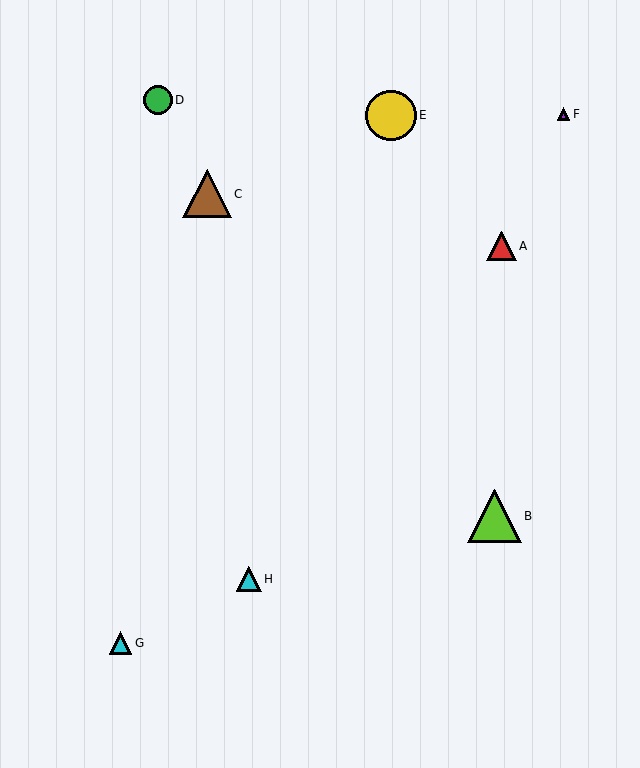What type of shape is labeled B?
Shape B is a lime triangle.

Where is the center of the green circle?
The center of the green circle is at (158, 100).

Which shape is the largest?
The lime triangle (labeled B) is the largest.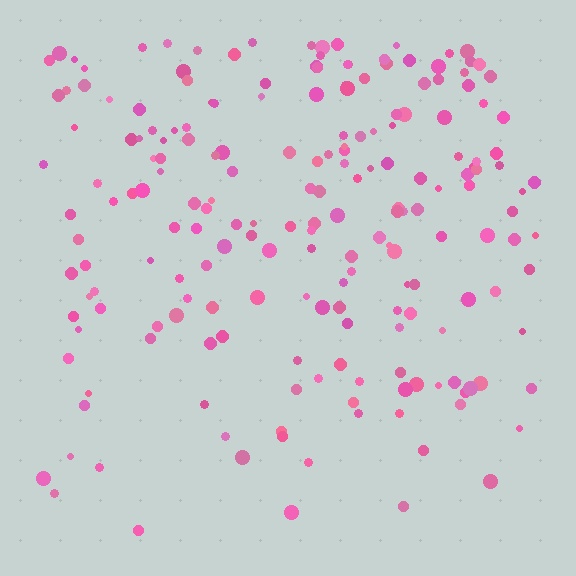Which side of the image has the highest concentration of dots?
The top.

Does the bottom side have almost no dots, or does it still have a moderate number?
Still a moderate number, just noticeably fewer than the top.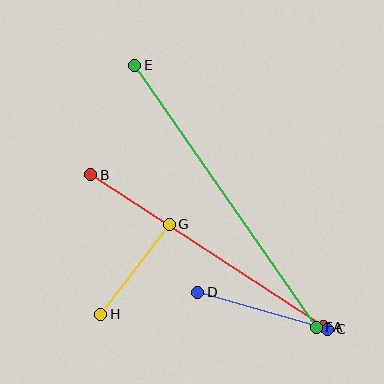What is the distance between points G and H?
The distance is approximately 113 pixels.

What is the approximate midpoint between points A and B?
The midpoint is at approximately (207, 251) pixels.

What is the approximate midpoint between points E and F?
The midpoint is at approximately (225, 196) pixels.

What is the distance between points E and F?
The distance is approximately 319 pixels.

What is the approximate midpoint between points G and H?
The midpoint is at approximately (135, 269) pixels.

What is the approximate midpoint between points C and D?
The midpoint is at approximately (262, 311) pixels.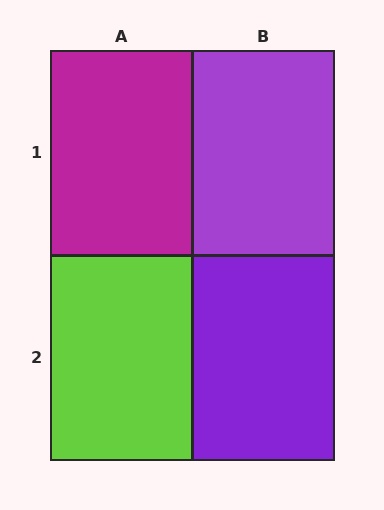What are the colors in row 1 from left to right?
Magenta, purple.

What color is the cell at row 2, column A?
Lime.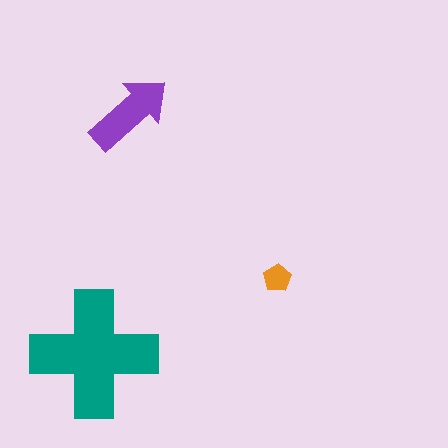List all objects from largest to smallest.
The teal cross, the purple arrow, the orange pentagon.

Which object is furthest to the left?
The teal cross is leftmost.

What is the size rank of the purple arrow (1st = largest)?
2nd.